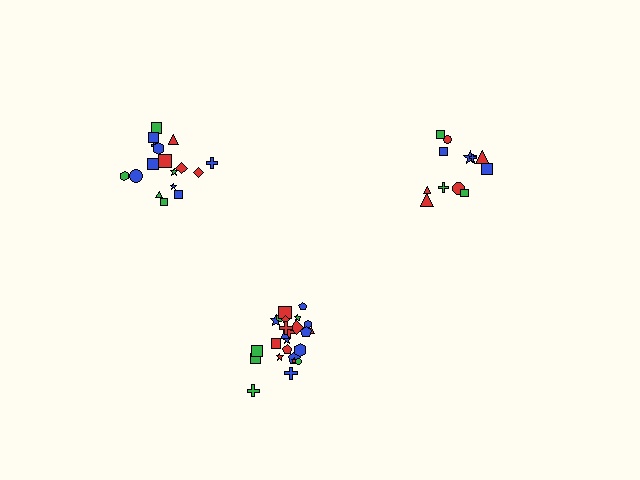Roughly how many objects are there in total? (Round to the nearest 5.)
Roughly 55 objects in total.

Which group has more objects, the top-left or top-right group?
The top-left group.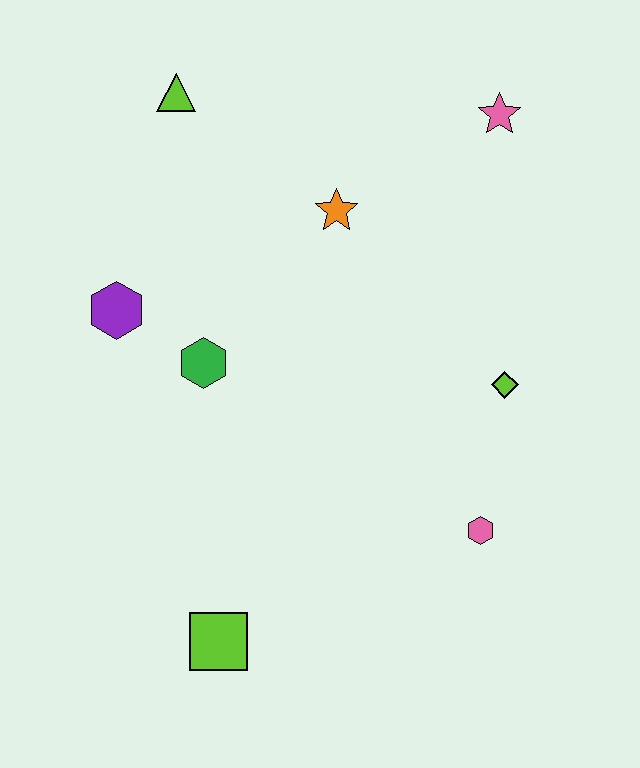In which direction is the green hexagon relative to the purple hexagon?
The green hexagon is to the right of the purple hexagon.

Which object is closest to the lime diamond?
The pink hexagon is closest to the lime diamond.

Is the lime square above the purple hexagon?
No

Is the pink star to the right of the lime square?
Yes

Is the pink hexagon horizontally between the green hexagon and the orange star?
No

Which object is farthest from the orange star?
The lime square is farthest from the orange star.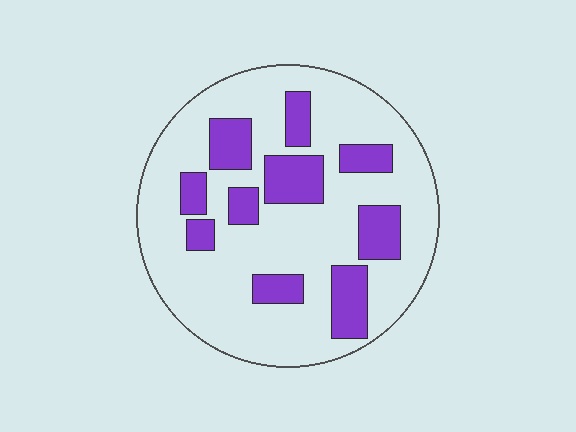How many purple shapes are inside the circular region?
10.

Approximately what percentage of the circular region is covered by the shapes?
Approximately 25%.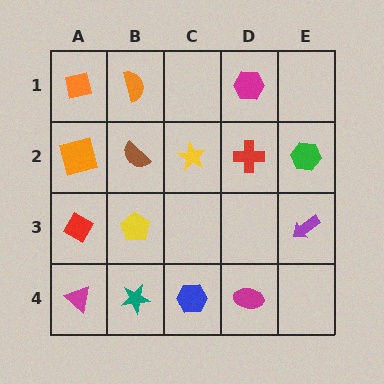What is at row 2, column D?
A red cross.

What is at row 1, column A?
An orange square.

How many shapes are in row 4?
4 shapes.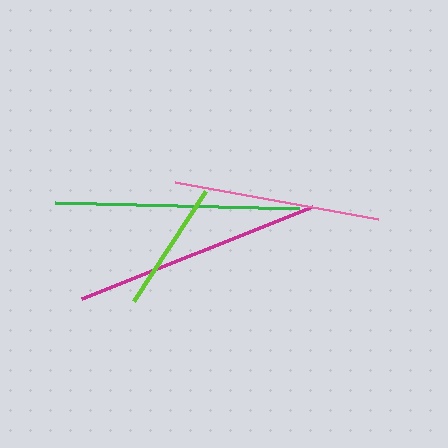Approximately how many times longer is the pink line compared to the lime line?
The pink line is approximately 1.6 times the length of the lime line.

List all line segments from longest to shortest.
From longest to shortest: magenta, green, pink, lime.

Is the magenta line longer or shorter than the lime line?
The magenta line is longer than the lime line.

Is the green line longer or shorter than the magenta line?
The magenta line is longer than the green line.